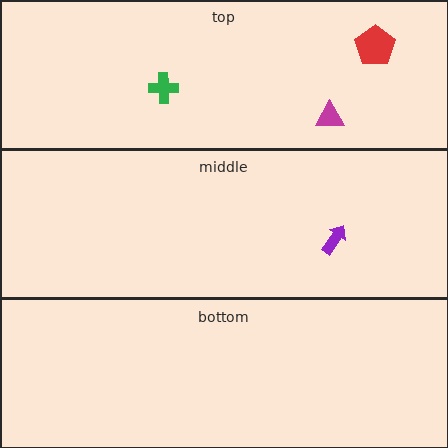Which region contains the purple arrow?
The middle region.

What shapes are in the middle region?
The purple arrow.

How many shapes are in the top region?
3.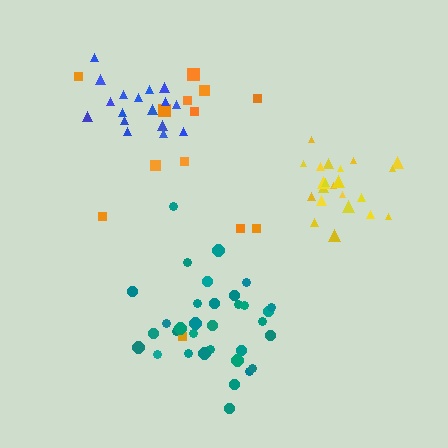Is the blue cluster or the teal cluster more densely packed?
Blue.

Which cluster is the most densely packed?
Yellow.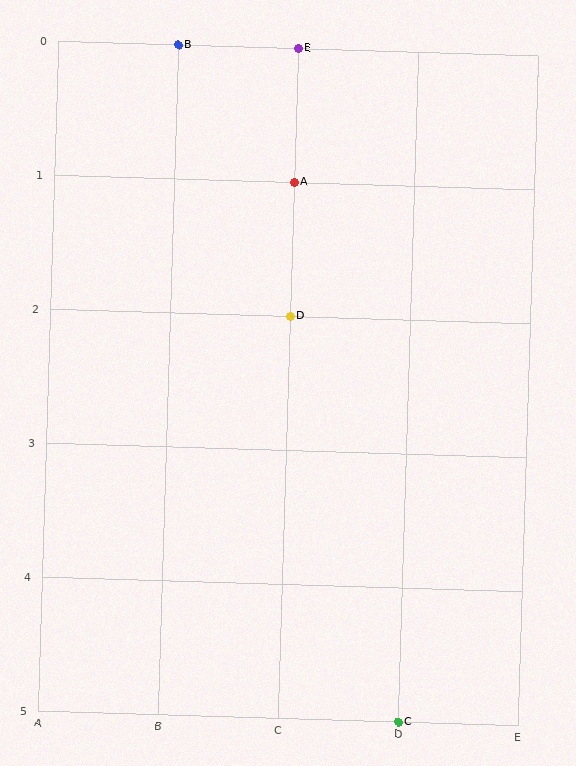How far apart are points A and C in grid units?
Points A and C are 1 column and 4 rows apart (about 4.1 grid units diagonally).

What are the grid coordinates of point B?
Point B is at grid coordinates (B, 0).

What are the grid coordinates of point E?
Point E is at grid coordinates (C, 0).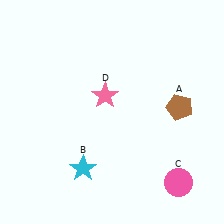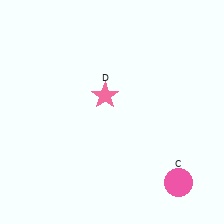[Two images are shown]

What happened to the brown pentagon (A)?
The brown pentagon (A) was removed in Image 2. It was in the top-right area of Image 1.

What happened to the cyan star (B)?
The cyan star (B) was removed in Image 2. It was in the bottom-left area of Image 1.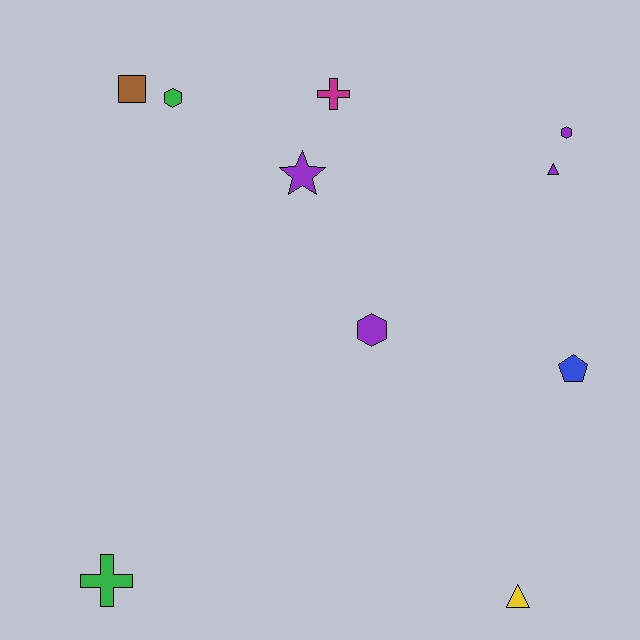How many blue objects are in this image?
There is 1 blue object.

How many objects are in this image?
There are 10 objects.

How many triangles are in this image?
There are 2 triangles.